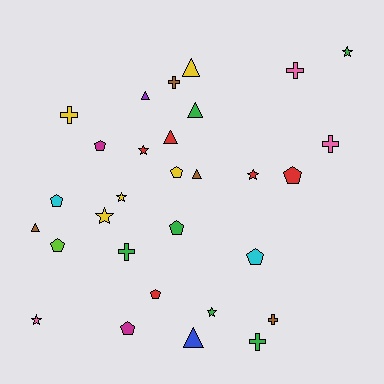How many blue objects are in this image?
There is 1 blue object.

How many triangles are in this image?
There are 7 triangles.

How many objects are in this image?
There are 30 objects.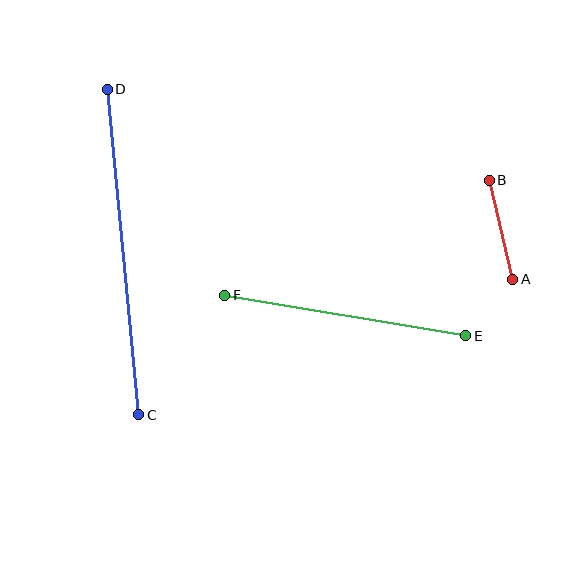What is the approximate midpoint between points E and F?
The midpoint is at approximately (345, 316) pixels.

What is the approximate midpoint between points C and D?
The midpoint is at approximately (123, 252) pixels.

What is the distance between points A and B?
The distance is approximately 102 pixels.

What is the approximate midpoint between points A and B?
The midpoint is at approximately (501, 230) pixels.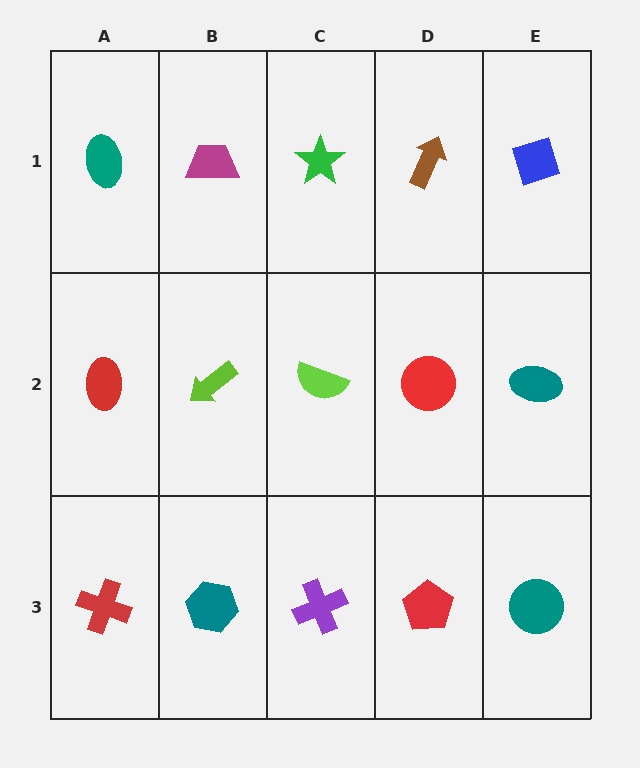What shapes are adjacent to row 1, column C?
A lime semicircle (row 2, column C), a magenta trapezoid (row 1, column B), a brown arrow (row 1, column D).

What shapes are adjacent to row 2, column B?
A magenta trapezoid (row 1, column B), a teal hexagon (row 3, column B), a red ellipse (row 2, column A), a lime semicircle (row 2, column C).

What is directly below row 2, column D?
A red pentagon.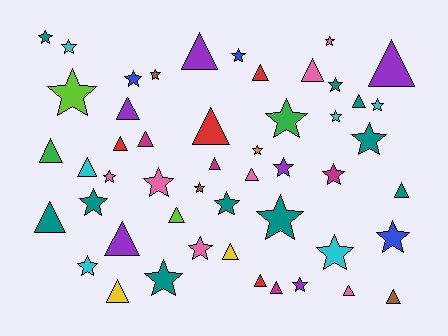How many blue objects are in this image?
There are 3 blue objects.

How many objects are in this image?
There are 50 objects.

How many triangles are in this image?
There are 23 triangles.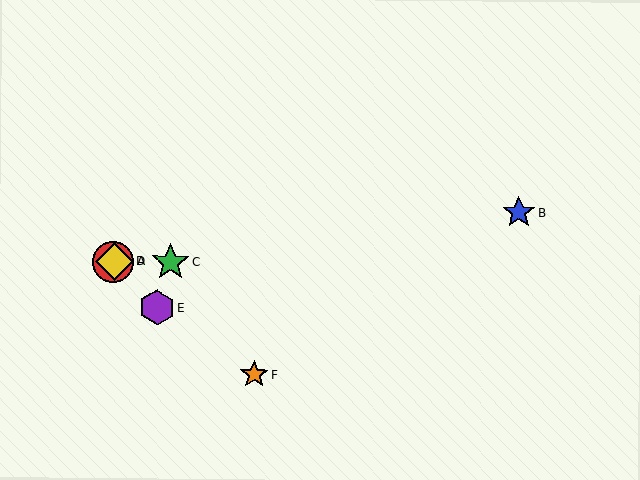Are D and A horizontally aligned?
Yes, both are at y≈262.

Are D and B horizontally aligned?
No, D is at y≈262 and B is at y≈212.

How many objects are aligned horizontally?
3 objects (A, C, D) are aligned horizontally.